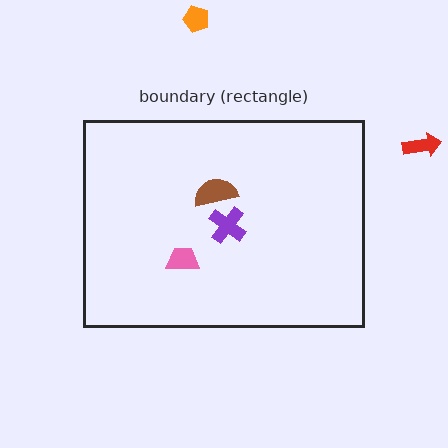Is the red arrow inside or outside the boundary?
Outside.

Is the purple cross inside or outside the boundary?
Inside.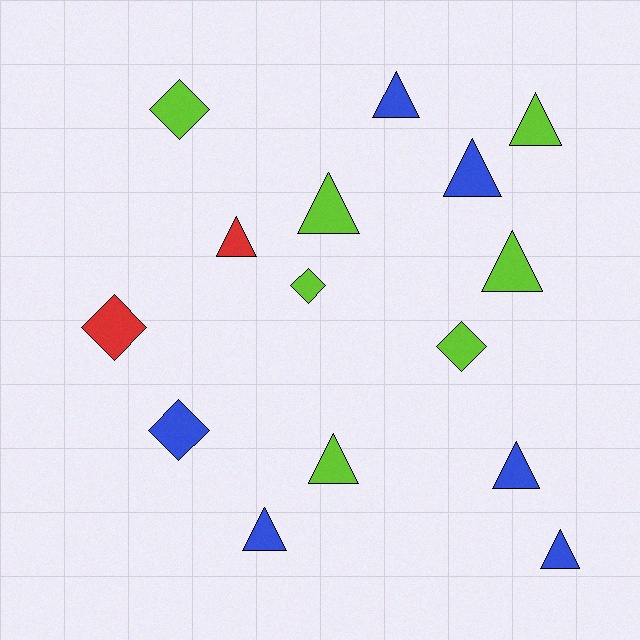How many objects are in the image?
There are 15 objects.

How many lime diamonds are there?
There are 3 lime diamonds.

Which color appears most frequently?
Lime, with 7 objects.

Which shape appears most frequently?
Triangle, with 10 objects.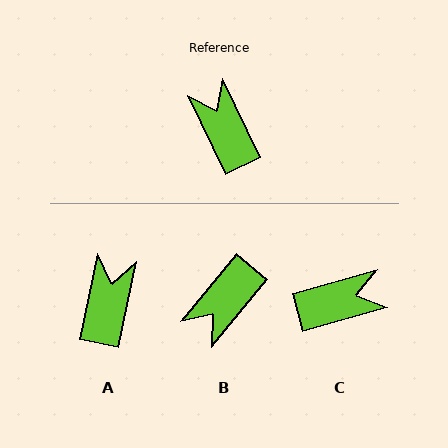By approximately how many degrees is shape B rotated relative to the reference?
Approximately 115 degrees counter-clockwise.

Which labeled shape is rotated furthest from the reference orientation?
B, about 115 degrees away.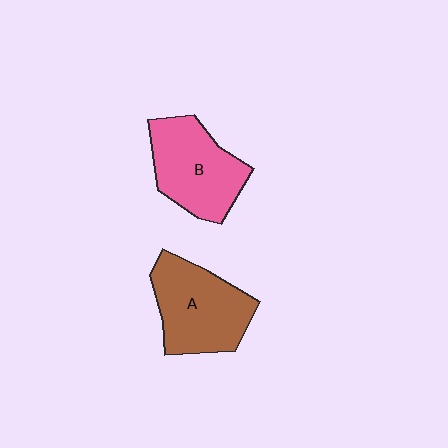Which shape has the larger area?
Shape A (brown).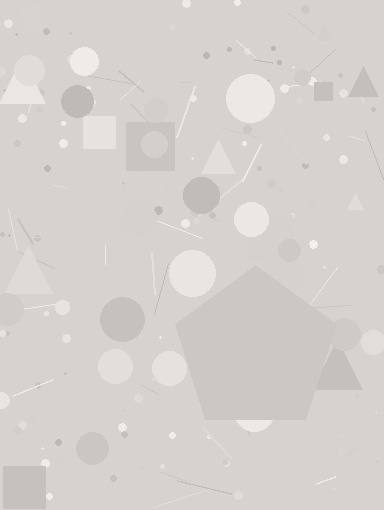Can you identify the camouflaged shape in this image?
The camouflaged shape is a pentagon.